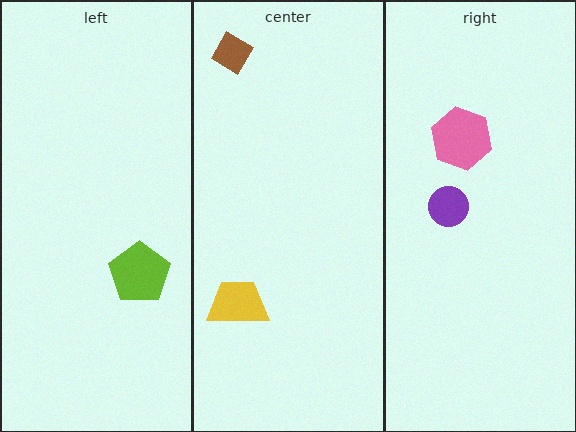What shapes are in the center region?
The brown diamond, the yellow trapezoid.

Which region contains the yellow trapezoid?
The center region.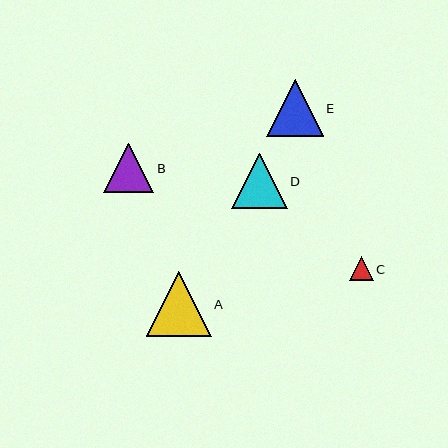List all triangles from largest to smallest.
From largest to smallest: A, E, D, B, C.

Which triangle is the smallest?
Triangle C is the smallest with a size of approximately 23 pixels.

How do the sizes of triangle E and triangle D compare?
Triangle E and triangle D are approximately the same size.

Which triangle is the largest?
Triangle A is the largest with a size of approximately 65 pixels.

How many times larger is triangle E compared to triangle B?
Triangle E is approximately 1.1 times the size of triangle B.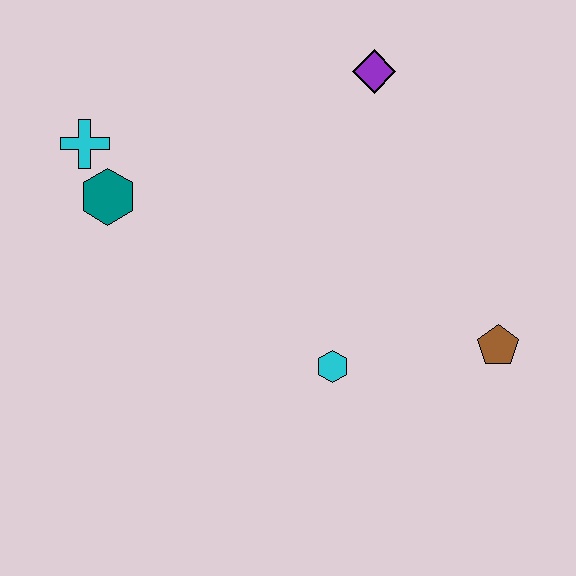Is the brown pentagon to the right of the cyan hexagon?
Yes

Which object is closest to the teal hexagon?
The cyan cross is closest to the teal hexagon.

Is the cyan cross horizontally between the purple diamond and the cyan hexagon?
No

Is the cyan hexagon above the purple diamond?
No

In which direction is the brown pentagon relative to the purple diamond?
The brown pentagon is below the purple diamond.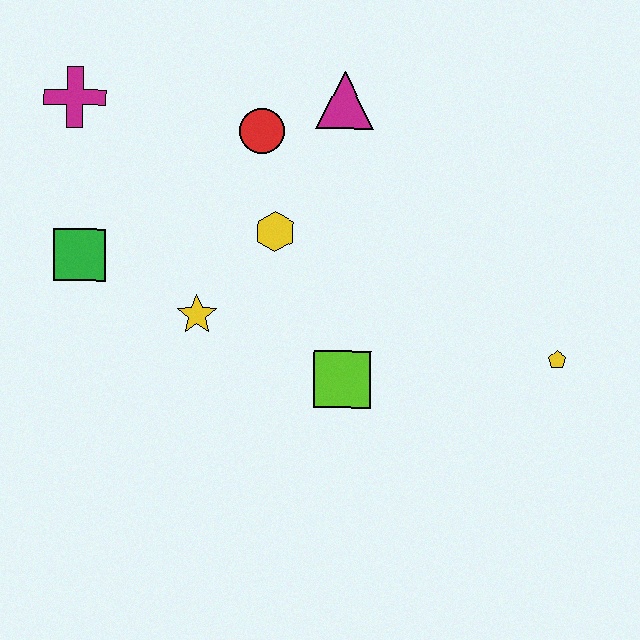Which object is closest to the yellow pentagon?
The lime square is closest to the yellow pentagon.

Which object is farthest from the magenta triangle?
The yellow pentagon is farthest from the magenta triangle.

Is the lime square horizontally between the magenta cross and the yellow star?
No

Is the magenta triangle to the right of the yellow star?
Yes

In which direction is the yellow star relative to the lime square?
The yellow star is to the left of the lime square.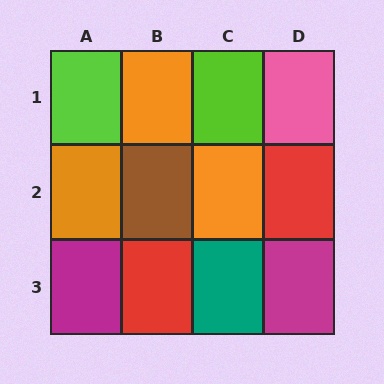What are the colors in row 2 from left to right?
Orange, brown, orange, red.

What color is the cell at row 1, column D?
Pink.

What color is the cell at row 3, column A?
Magenta.